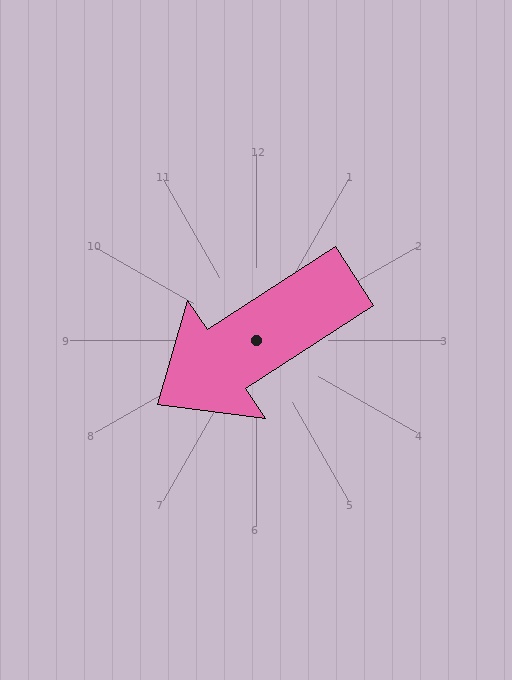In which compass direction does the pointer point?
Southwest.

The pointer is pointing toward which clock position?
Roughly 8 o'clock.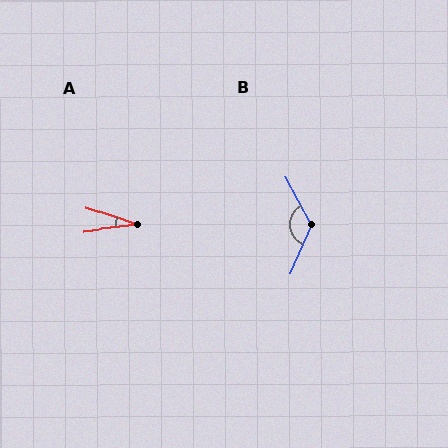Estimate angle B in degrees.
Approximately 129 degrees.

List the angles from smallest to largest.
A (26°), B (129°).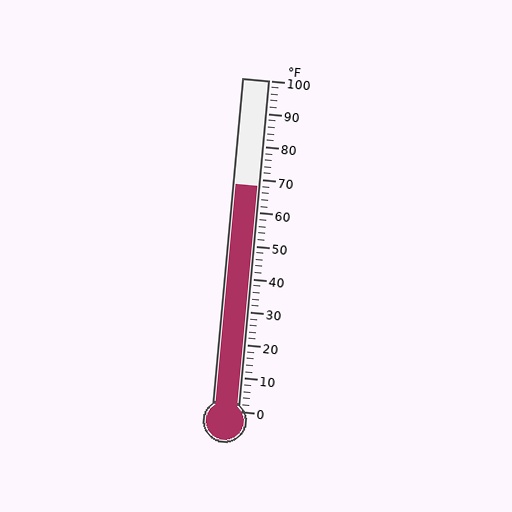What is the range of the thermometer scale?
The thermometer scale ranges from 0°F to 100°F.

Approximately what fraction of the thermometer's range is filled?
The thermometer is filled to approximately 70% of its range.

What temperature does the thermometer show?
The thermometer shows approximately 68°F.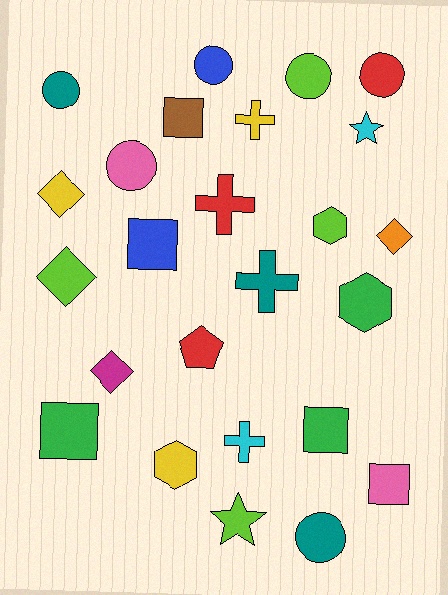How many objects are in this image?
There are 25 objects.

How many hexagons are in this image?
There are 3 hexagons.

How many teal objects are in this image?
There are 3 teal objects.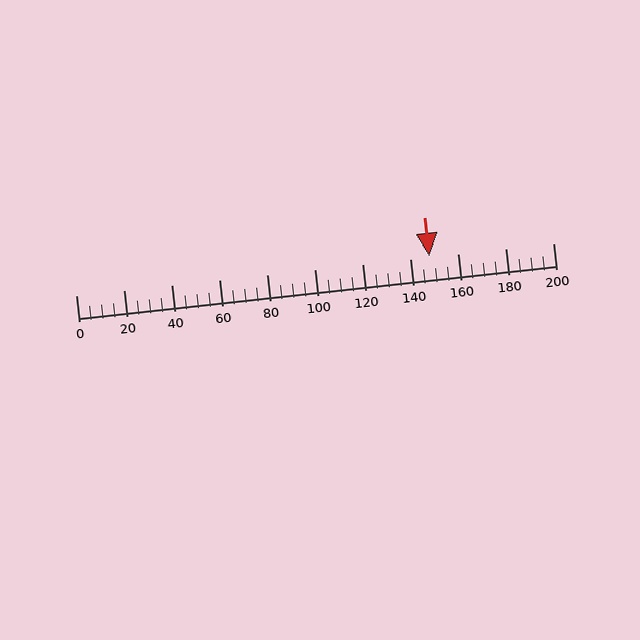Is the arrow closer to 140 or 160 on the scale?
The arrow is closer to 140.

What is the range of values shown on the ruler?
The ruler shows values from 0 to 200.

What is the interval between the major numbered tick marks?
The major tick marks are spaced 20 units apart.